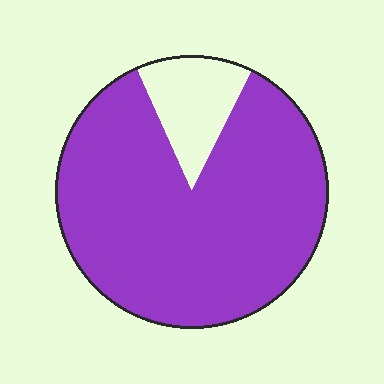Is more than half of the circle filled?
Yes.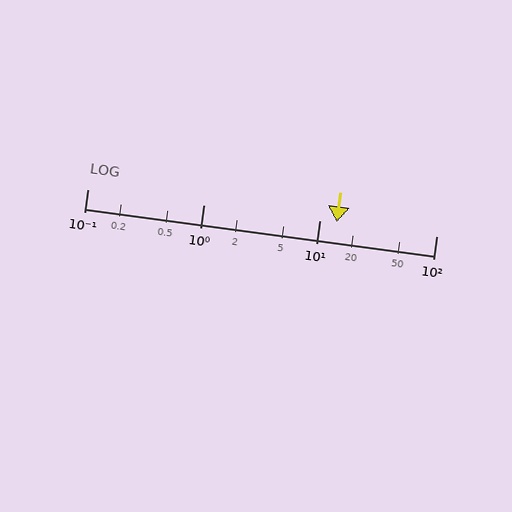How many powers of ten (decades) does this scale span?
The scale spans 3 decades, from 0.1 to 100.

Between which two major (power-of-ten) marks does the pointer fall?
The pointer is between 10 and 100.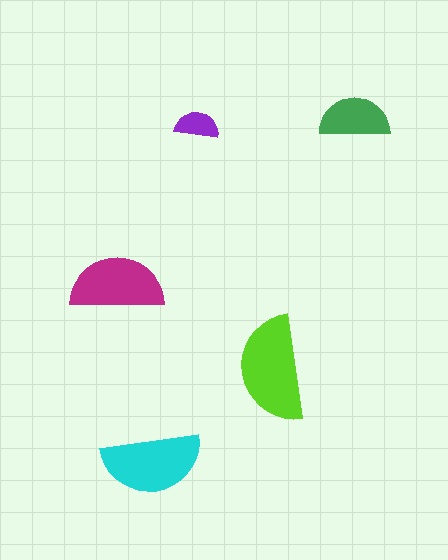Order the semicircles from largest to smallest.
the lime one, the cyan one, the magenta one, the green one, the purple one.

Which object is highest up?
The green semicircle is topmost.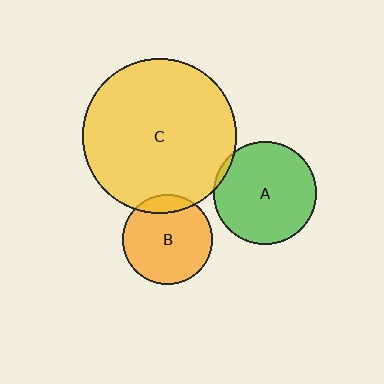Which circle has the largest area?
Circle C (yellow).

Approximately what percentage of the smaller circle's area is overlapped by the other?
Approximately 10%.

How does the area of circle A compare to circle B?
Approximately 1.3 times.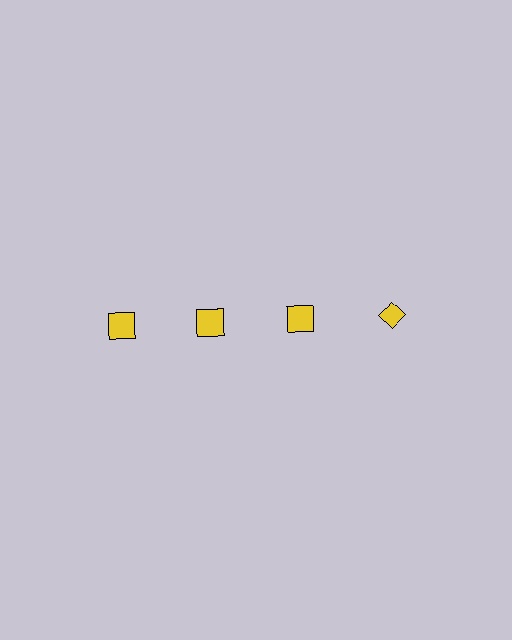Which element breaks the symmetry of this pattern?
The yellow diamond in the top row, second from right column breaks the symmetry. All other shapes are yellow squares.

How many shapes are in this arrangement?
There are 4 shapes arranged in a grid pattern.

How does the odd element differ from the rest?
It has a different shape: diamond instead of square.